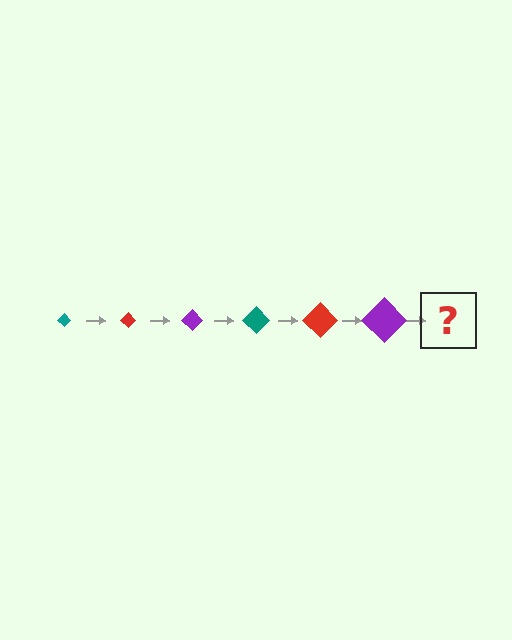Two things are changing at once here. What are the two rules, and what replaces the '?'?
The two rules are that the diamond grows larger each step and the color cycles through teal, red, and purple. The '?' should be a teal diamond, larger than the previous one.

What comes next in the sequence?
The next element should be a teal diamond, larger than the previous one.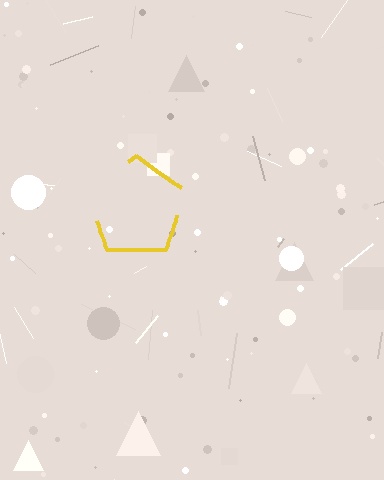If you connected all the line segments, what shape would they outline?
They would outline a pentagon.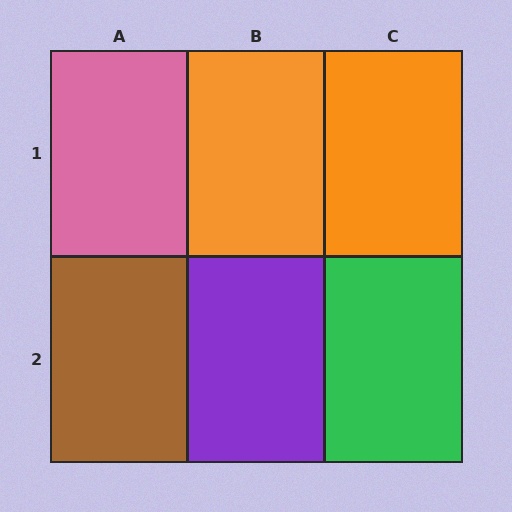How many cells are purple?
1 cell is purple.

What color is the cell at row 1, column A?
Pink.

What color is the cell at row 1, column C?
Orange.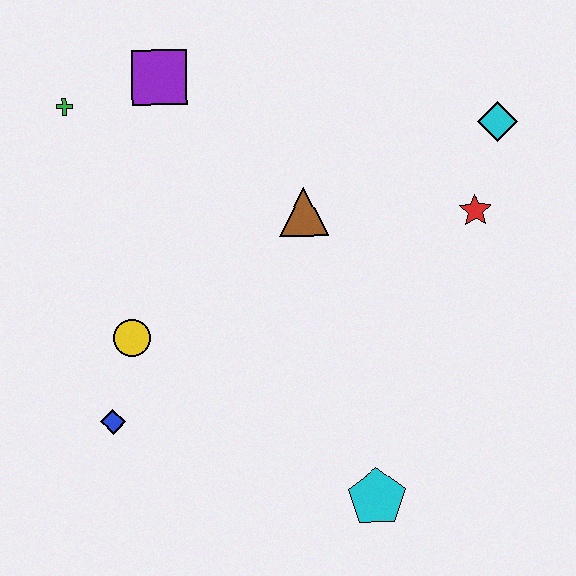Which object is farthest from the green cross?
The cyan pentagon is farthest from the green cross.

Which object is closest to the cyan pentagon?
The blue diamond is closest to the cyan pentagon.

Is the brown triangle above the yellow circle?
Yes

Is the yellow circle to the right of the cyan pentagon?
No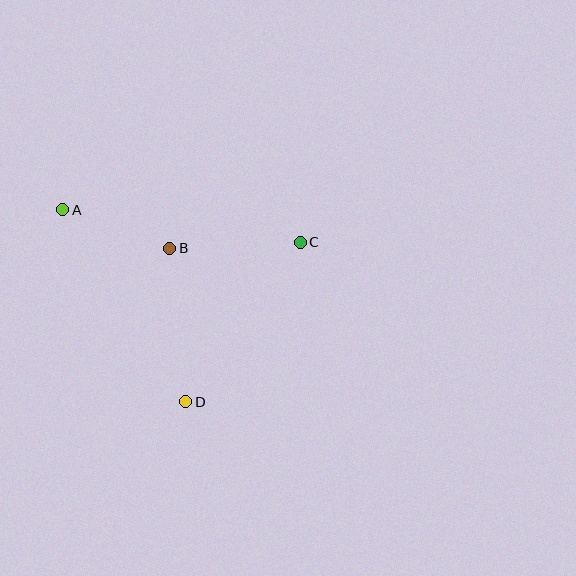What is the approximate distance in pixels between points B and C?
The distance between B and C is approximately 131 pixels.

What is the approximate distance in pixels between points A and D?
The distance between A and D is approximately 228 pixels.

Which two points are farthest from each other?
Points A and C are farthest from each other.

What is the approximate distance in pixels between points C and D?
The distance between C and D is approximately 196 pixels.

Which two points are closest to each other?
Points A and B are closest to each other.